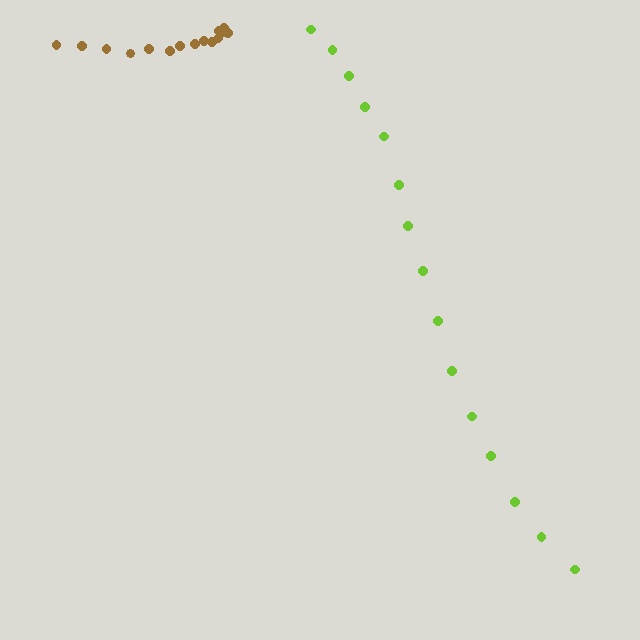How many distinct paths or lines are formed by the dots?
There are 2 distinct paths.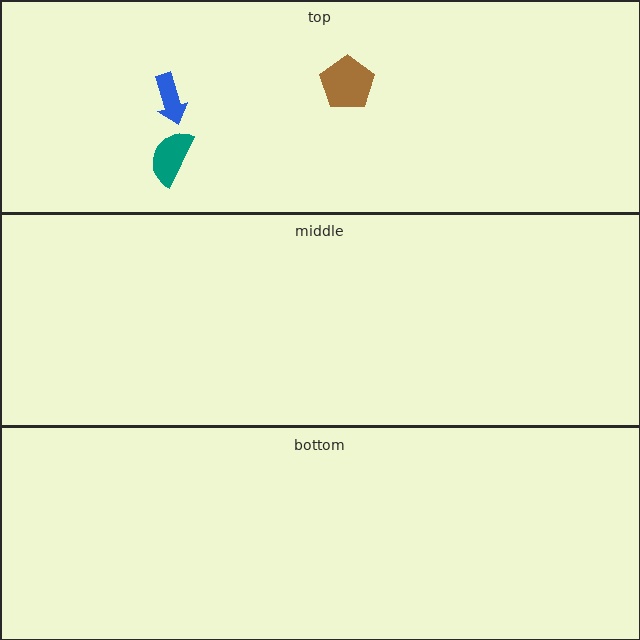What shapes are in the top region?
The brown pentagon, the teal semicircle, the blue arrow.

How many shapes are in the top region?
3.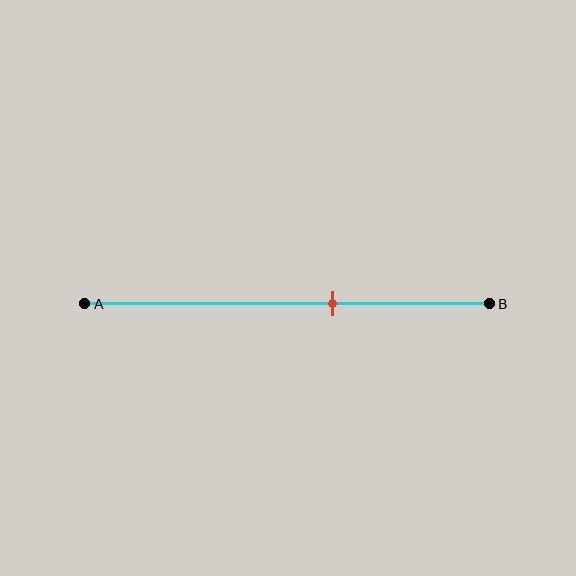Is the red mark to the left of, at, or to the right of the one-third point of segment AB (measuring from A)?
The red mark is to the right of the one-third point of segment AB.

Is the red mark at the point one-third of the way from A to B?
No, the mark is at about 60% from A, not at the 33% one-third point.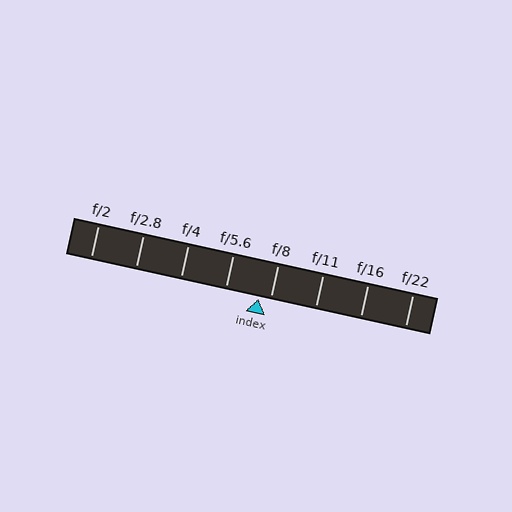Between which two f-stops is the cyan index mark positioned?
The index mark is between f/5.6 and f/8.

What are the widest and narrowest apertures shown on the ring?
The widest aperture shown is f/2 and the narrowest is f/22.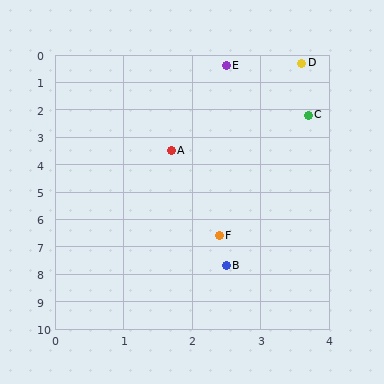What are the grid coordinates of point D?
Point D is at approximately (3.6, 0.3).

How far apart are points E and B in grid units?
Points E and B are about 7.3 grid units apart.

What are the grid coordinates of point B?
Point B is at approximately (2.5, 7.7).